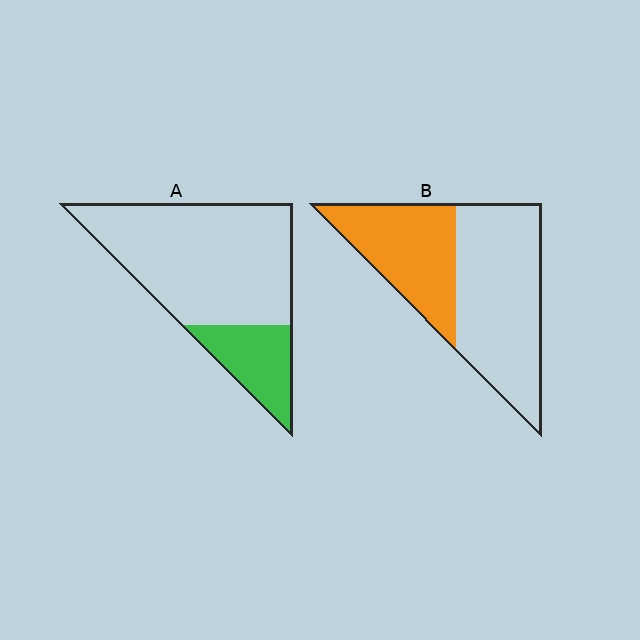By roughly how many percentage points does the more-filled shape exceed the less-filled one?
By roughly 15 percentage points (B over A).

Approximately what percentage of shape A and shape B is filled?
A is approximately 25% and B is approximately 40%.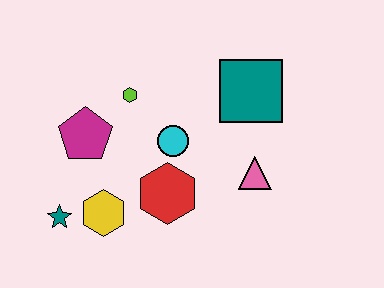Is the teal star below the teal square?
Yes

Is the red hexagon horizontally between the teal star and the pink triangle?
Yes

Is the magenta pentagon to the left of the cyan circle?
Yes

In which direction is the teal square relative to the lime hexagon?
The teal square is to the right of the lime hexagon.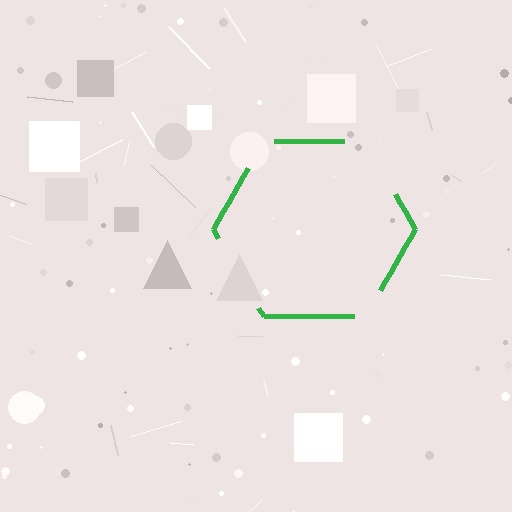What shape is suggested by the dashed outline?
The dashed outline suggests a hexagon.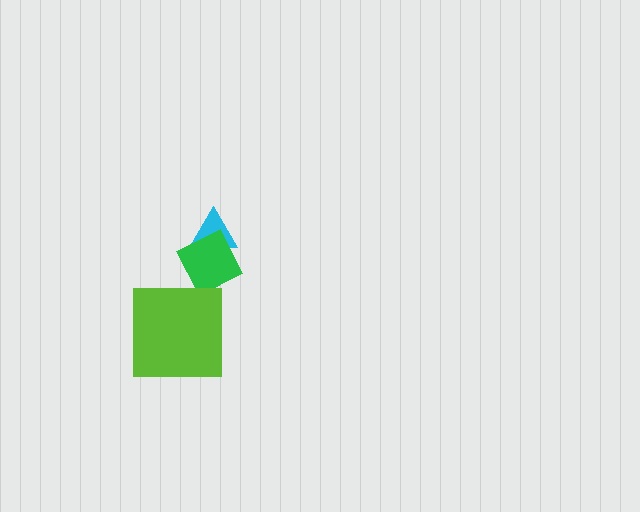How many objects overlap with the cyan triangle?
1 object overlaps with the cyan triangle.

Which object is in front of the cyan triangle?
The green diamond is in front of the cyan triangle.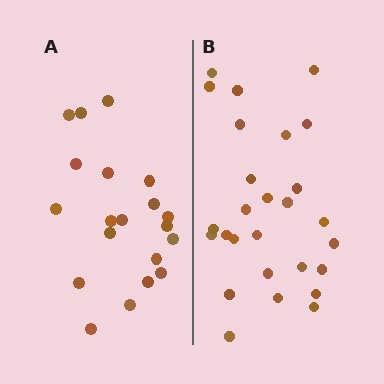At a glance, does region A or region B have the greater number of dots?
Region B (the right region) has more dots.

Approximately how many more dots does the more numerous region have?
Region B has roughly 8 or so more dots than region A.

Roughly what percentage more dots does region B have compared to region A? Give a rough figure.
About 35% more.